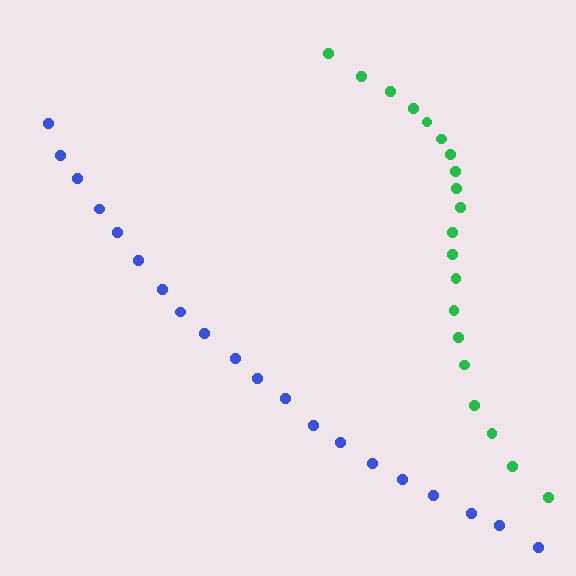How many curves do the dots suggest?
There are 2 distinct paths.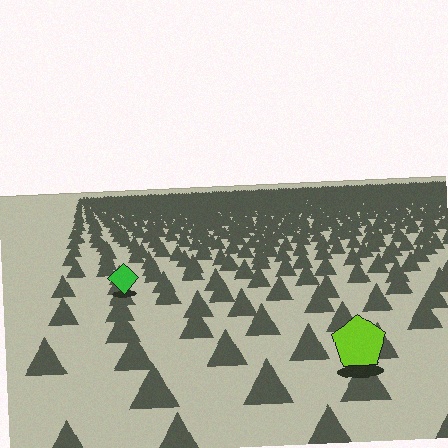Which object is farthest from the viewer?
The green diamond is farthest from the viewer. It appears smaller and the ground texture around it is denser.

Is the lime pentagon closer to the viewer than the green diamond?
Yes. The lime pentagon is closer — you can tell from the texture gradient: the ground texture is coarser near it.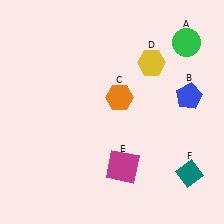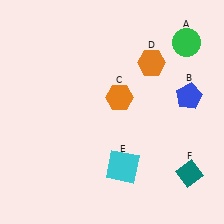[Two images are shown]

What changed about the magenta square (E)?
In Image 1, E is magenta. In Image 2, it changed to cyan.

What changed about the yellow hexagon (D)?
In Image 1, D is yellow. In Image 2, it changed to orange.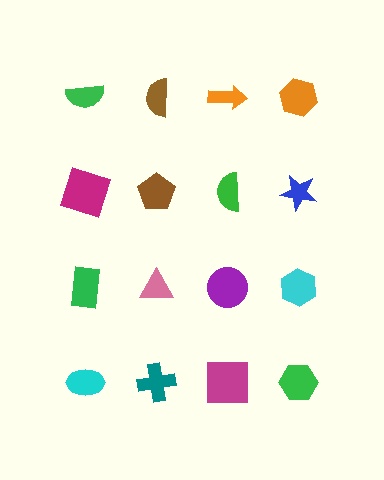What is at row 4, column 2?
A teal cross.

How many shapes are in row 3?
4 shapes.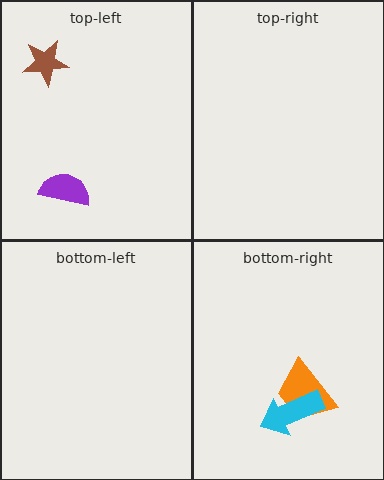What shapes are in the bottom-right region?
The orange trapezoid, the cyan arrow.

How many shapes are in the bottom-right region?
2.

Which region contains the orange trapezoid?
The bottom-right region.